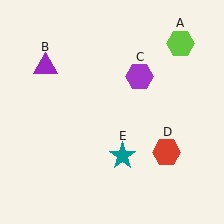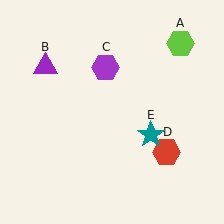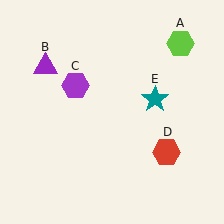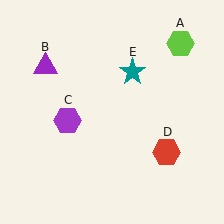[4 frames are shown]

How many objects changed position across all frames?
2 objects changed position: purple hexagon (object C), teal star (object E).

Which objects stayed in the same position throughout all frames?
Lime hexagon (object A) and purple triangle (object B) and red hexagon (object D) remained stationary.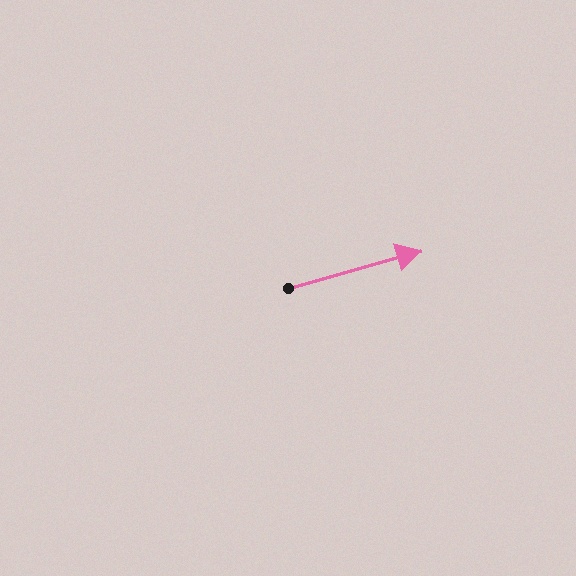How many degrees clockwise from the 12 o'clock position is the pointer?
Approximately 74 degrees.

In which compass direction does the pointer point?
East.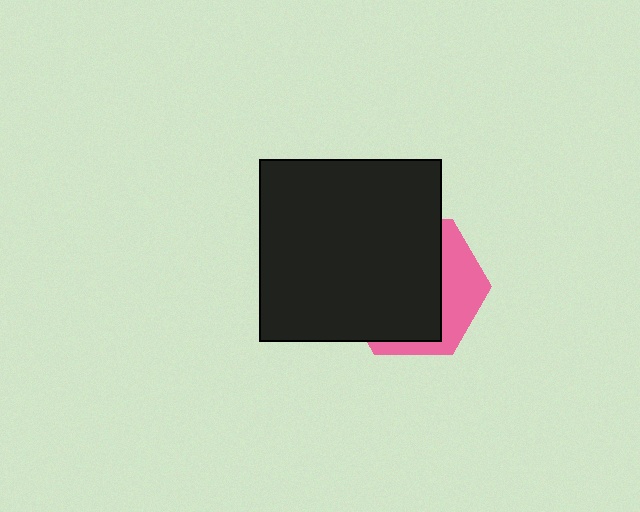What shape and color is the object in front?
The object in front is a black square.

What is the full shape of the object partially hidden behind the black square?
The partially hidden object is a pink hexagon.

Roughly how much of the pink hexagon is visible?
A small part of it is visible (roughly 32%).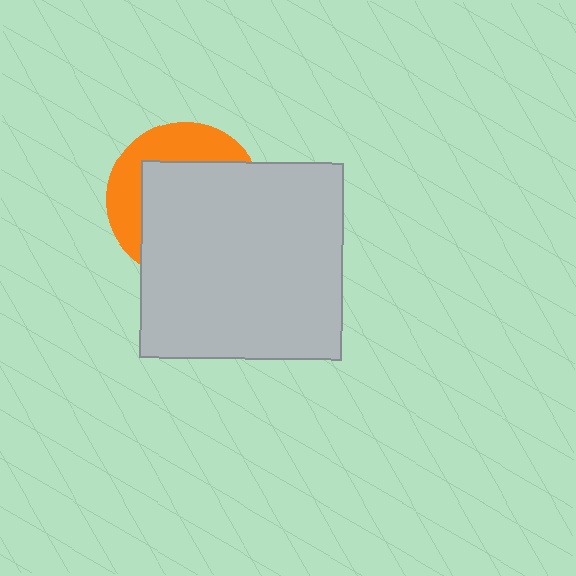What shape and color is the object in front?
The object in front is a light gray rectangle.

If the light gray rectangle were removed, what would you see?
You would see the complete orange circle.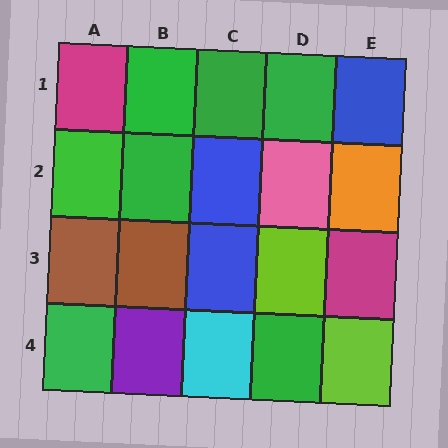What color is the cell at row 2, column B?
Green.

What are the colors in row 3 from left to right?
Brown, brown, blue, lime, magenta.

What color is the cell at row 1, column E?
Blue.